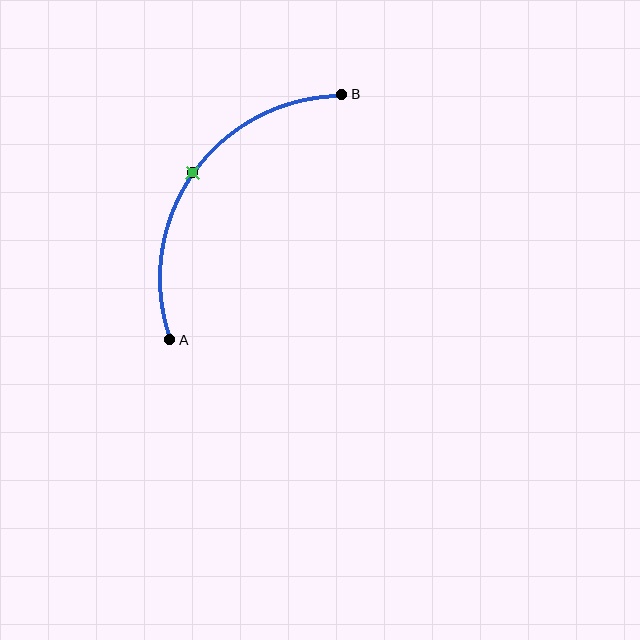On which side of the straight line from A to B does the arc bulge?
The arc bulges above and to the left of the straight line connecting A and B.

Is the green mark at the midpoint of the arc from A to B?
Yes. The green mark lies on the arc at equal arc-length from both A and B — it is the arc midpoint.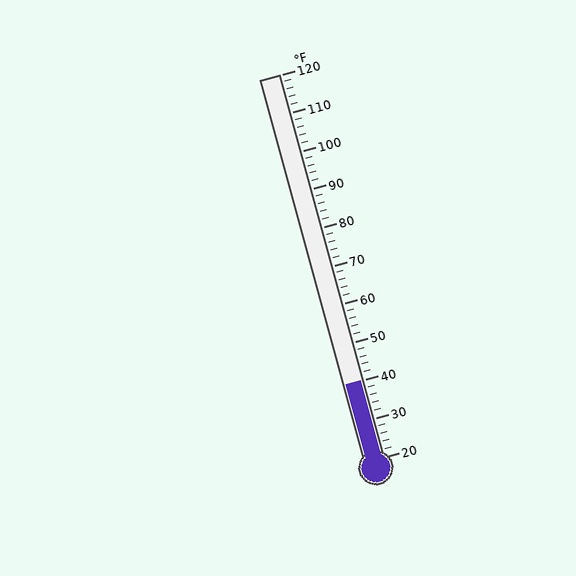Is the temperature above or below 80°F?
The temperature is below 80°F.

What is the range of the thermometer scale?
The thermometer scale ranges from 20°F to 120°F.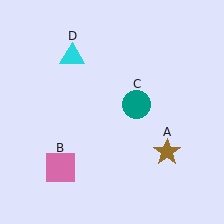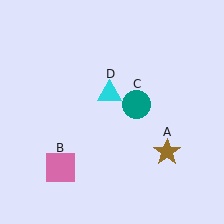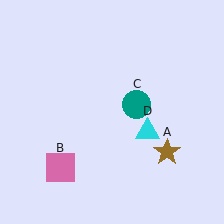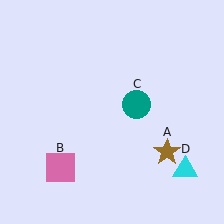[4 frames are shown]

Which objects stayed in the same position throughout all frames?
Brown star (object A) and pink square (object B) and teal circle (object C) remained stationary.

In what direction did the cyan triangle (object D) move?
The cyan triangle (object D) moved down and to the right.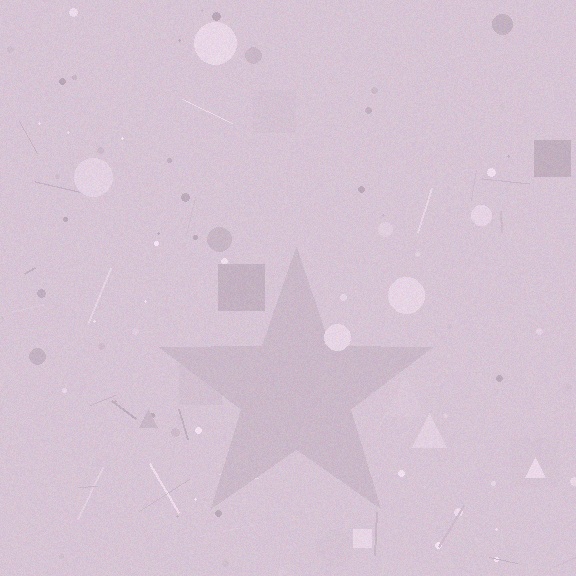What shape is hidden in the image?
A star is hidden in the image.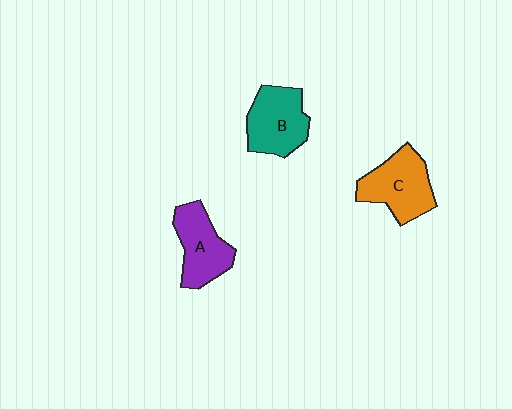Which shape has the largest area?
Shape C (orange).